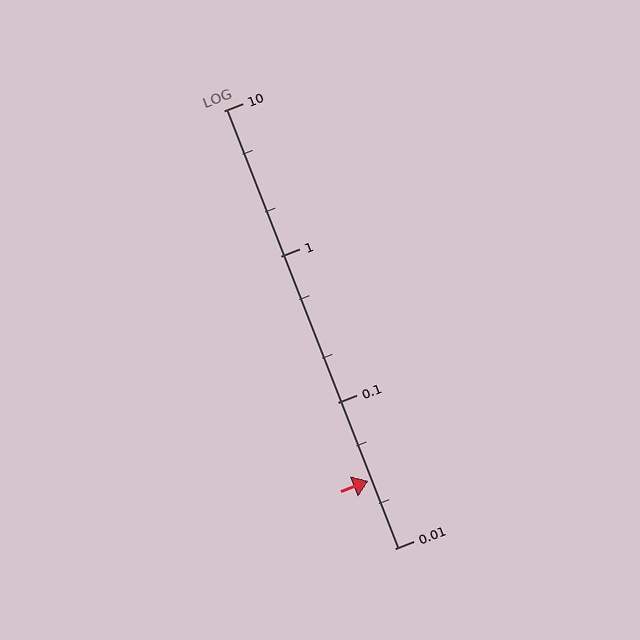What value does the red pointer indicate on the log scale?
The pointer indicates approximately 0.029.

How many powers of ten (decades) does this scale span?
The scale spans 3 decades, from 0.01 to 10.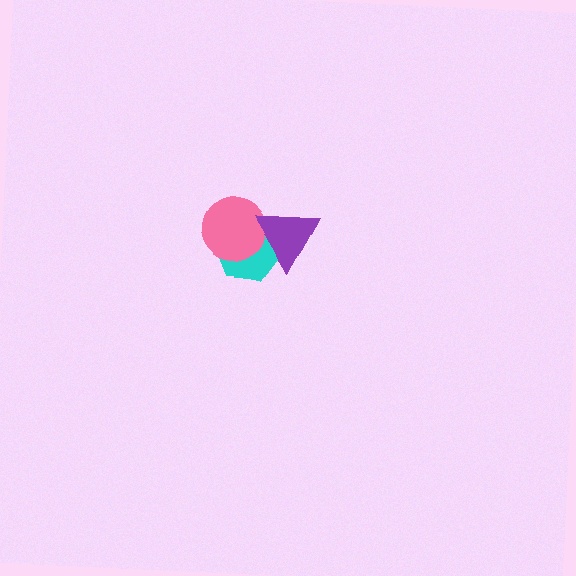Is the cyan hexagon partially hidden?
Yes, it is partially covered by another shape.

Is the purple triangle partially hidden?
No, no other shape covers it.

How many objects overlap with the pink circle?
2 objects overlap with the pink circle.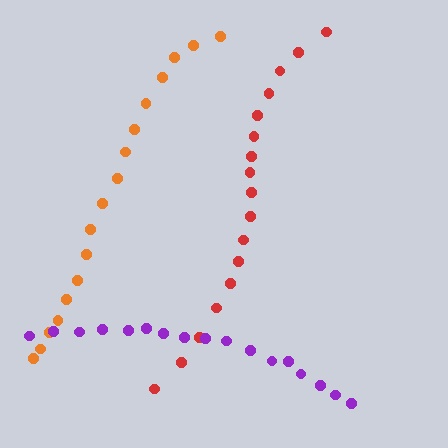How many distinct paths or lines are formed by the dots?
There are 3 distinct paths.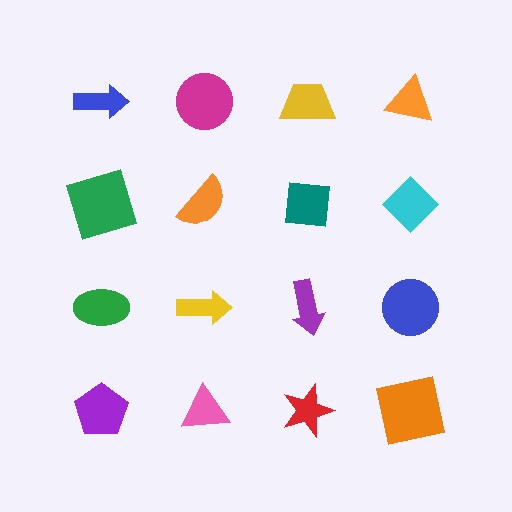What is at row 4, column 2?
A pink triangle.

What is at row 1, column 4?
An orange triangle.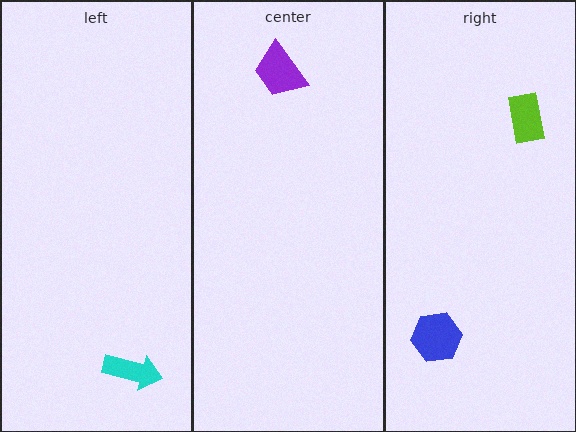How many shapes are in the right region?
2.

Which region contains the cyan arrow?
The left region.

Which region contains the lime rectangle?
The right region.